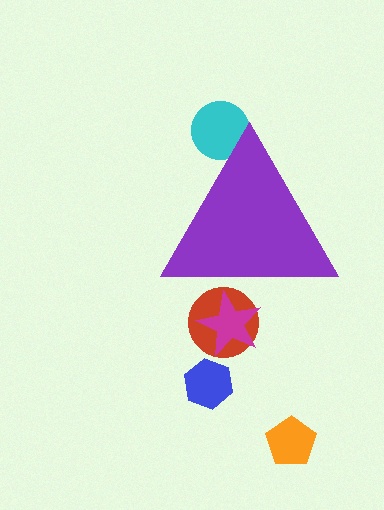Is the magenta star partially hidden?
Yes, the magenta star is partially hidden behind the purple triangle.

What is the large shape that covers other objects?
A purple triangle.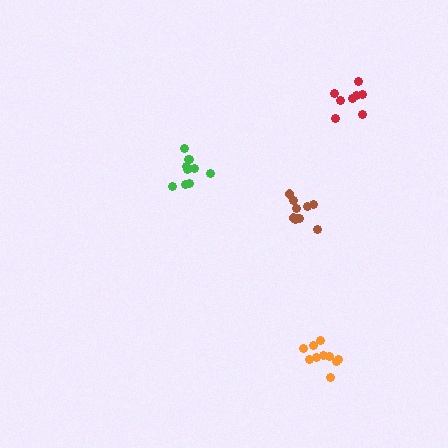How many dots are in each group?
Group 1: 11 dots, Group 2: 8 dots, Group 3: 10 dots, Group 4: 10 dots (39 total).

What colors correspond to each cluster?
The clusters are colored: orange, red, green, brown.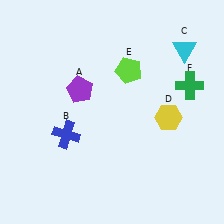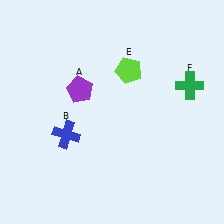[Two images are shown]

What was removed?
The yellow hexagon (D), the cyan triangle (C) were removed in Image 2.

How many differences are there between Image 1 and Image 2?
There are 2 differences between the two images.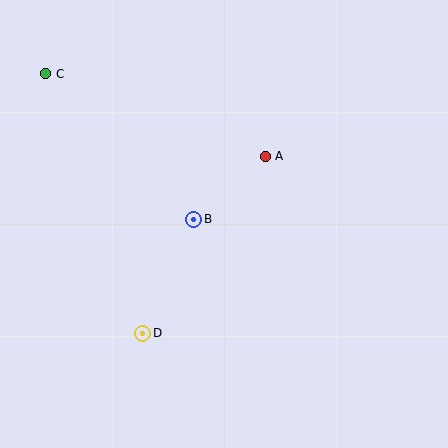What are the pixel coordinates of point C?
Point C is at (46, 74).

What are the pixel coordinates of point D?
Point D is at (143, 333).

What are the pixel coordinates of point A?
Point A is at (265, 156).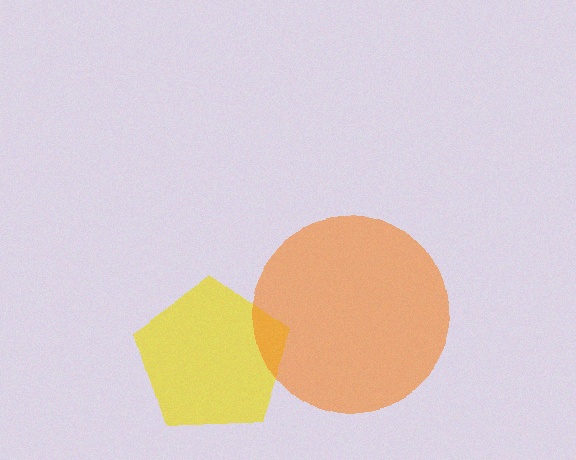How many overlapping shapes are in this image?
There are 2 overlapping shapes in the image.